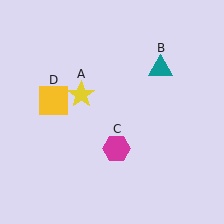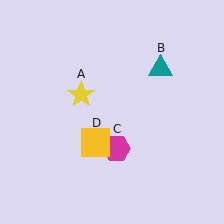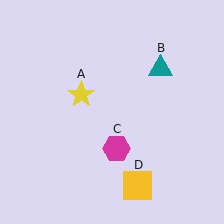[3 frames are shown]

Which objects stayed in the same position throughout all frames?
Yellow star (object A) and teal triangle (object B) and magenta hexagon (object C) remained stationary.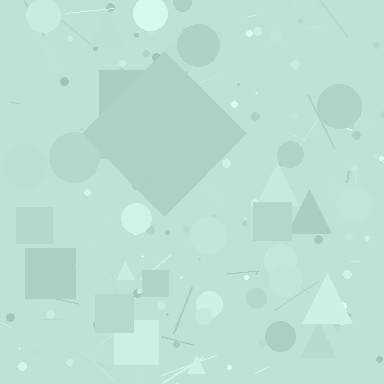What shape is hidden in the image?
A diamond is hidden in the image.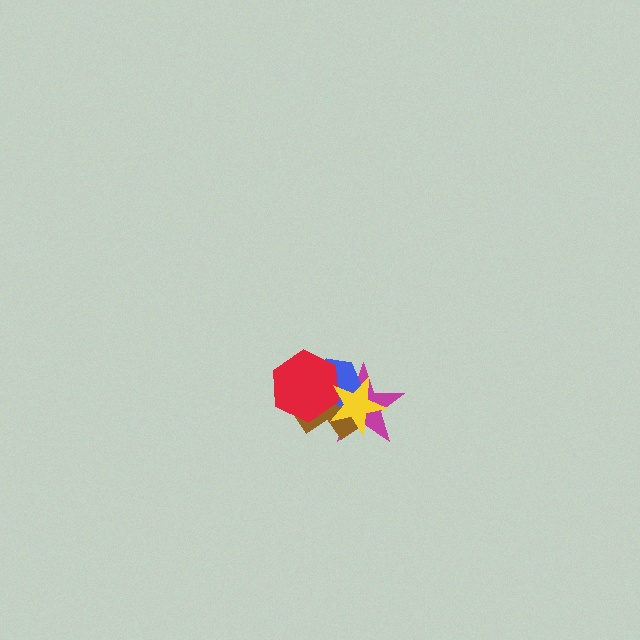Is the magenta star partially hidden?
Yes, it is partially covered by another shape.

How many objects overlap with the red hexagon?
4 objects overlap with the red hexagon.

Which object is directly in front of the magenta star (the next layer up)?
The brown cross is directly in front of the magenta star.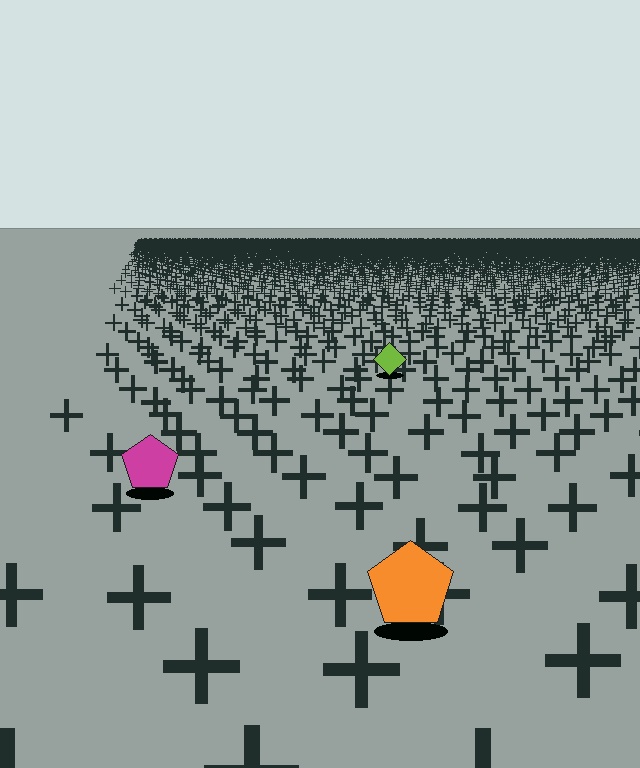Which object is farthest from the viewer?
The lime diamond is farthest from the viewer. It appears smaller and the ground texture around it is denser.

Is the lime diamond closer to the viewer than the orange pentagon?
No. The orange pentagon is closer — you can tell from the texture gradient: the ground texture is coarser near it.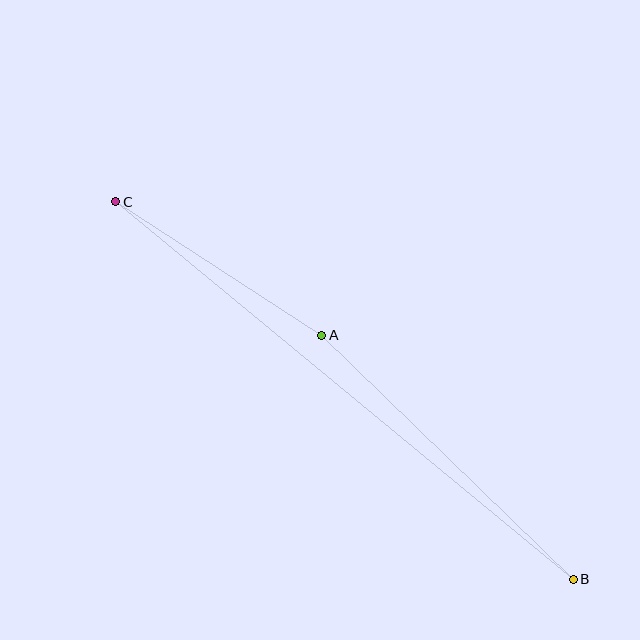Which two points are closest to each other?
Points A and C are closest to each other.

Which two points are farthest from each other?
Points B and C are farthest from each other.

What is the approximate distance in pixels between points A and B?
The distance between A and B is approximately 351 pixels.